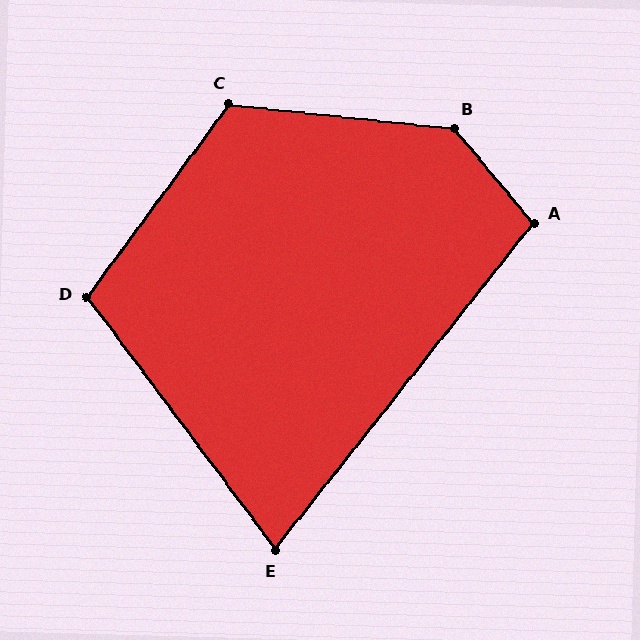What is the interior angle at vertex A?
Approximately 102 degrees (obtuse).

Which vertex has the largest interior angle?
B, at approximately 136 degrees.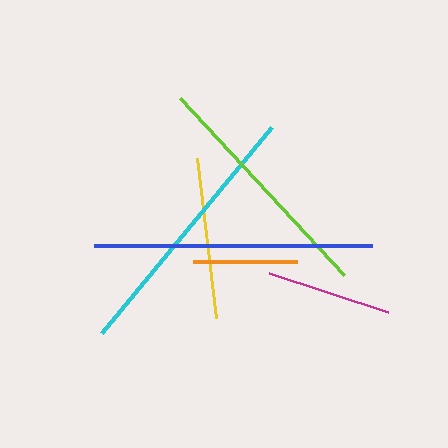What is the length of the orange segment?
The orange segment is approximately 104 pixels long.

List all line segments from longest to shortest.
From longest to shortest: blue, cyan, lime, yellow, magenta, orange.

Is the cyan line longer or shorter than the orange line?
The cyan line is longer than the orange line.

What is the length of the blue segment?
The blue segment is approximately 278 pixels long.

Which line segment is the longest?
The blue line is the longest at approximately 278 pixels.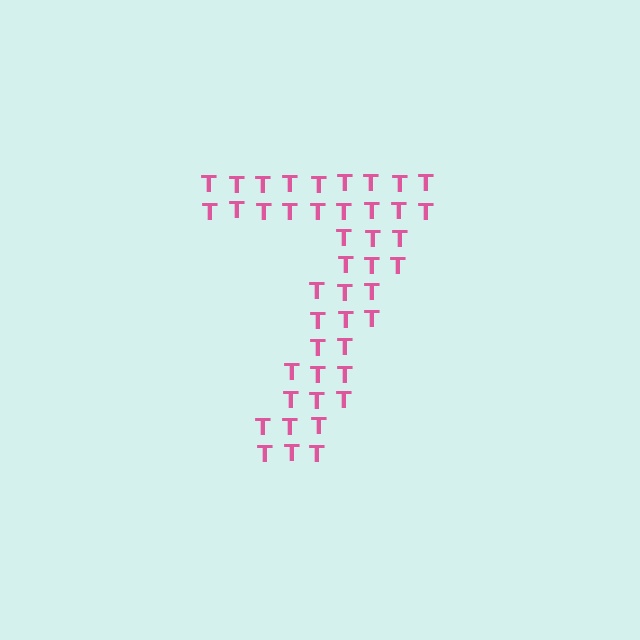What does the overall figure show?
The overall figure shows the digit 7.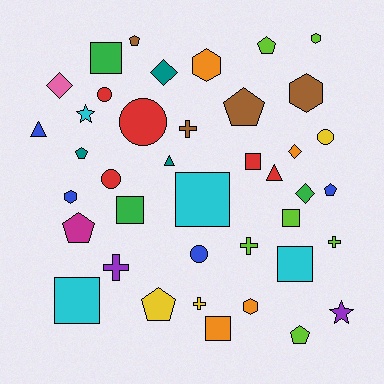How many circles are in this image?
There are 5 circles.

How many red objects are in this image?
There are 5 red objects.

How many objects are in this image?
There are 40 objects.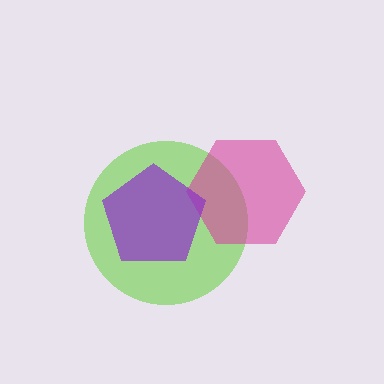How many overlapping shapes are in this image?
There are 3 overlapping shapes in the image.